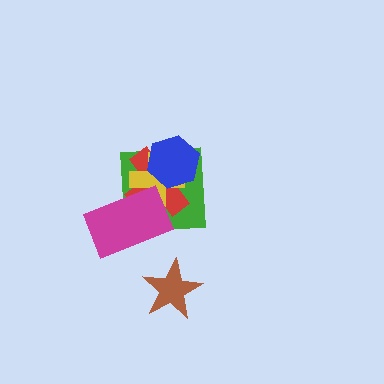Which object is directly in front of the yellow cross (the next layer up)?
The blue hexagon is directly in front of the yellow cross.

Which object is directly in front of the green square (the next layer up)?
The red cross is directly in front of the green square.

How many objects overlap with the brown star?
0 objects overlap with the brown star.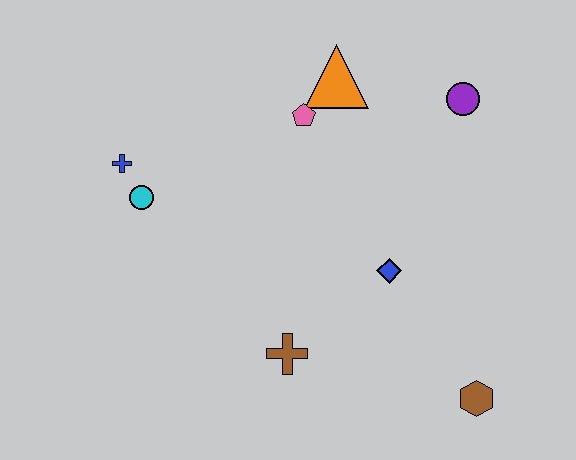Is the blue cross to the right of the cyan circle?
No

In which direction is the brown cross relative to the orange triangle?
The brown cross is below the orange triangle.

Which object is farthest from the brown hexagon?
The blue cross is farthest from the brown hexagon.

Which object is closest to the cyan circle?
The blue cross is closest to the cyan circle.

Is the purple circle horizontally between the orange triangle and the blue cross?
No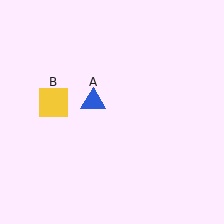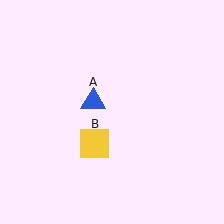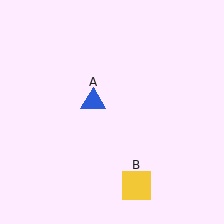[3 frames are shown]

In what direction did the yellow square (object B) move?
The yellow square (object B) moved down and to the right.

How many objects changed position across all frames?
1 object changed position: yellow square (object B).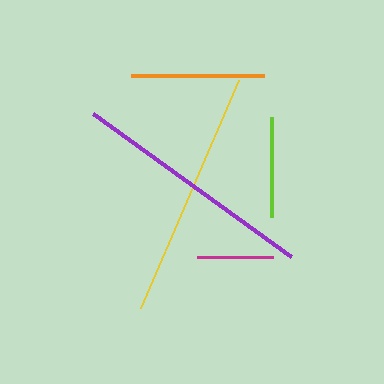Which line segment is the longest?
The yellow line is the longest at approximately 248 pixels.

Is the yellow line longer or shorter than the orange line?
The yellow line is longer than the orange line.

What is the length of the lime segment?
The lime segment is approximately 100 pixels long.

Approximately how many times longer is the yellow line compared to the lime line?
The yellow line is approximately 2.5 times the length of the lime line.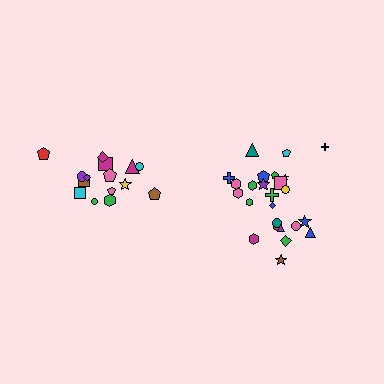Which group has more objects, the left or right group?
The right group.